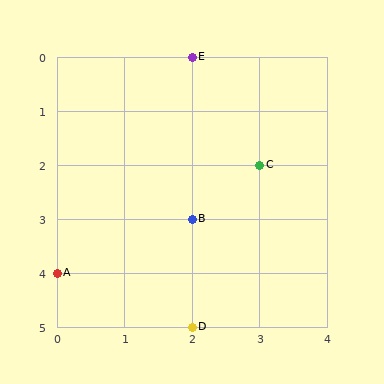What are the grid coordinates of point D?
Point D is at grid coordinates (2, 5).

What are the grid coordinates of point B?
Point B is at grid coordinates (2, 3).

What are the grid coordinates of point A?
Point A is at grid coordinates (0, 4).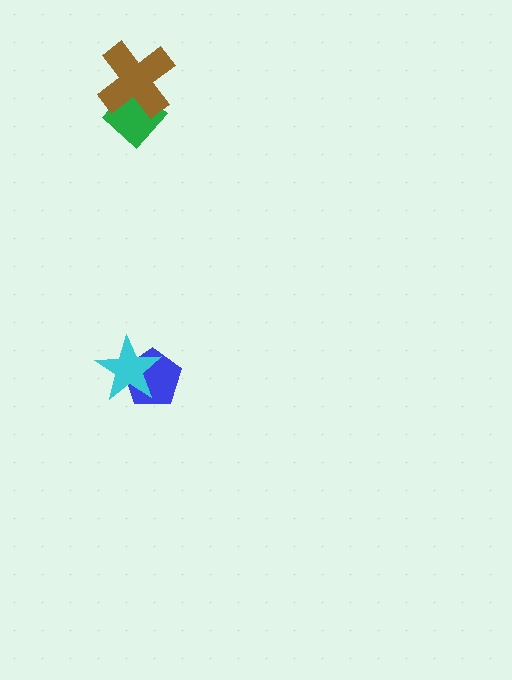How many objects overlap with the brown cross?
1 object overlaps with the brown cross.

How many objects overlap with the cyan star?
1 object overlaps with the cyan star.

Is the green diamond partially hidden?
Yes, it is partially covered by another shape.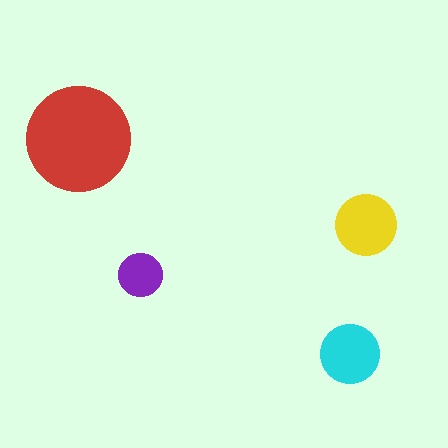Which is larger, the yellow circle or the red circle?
The red one.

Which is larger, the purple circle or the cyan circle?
The cyan one.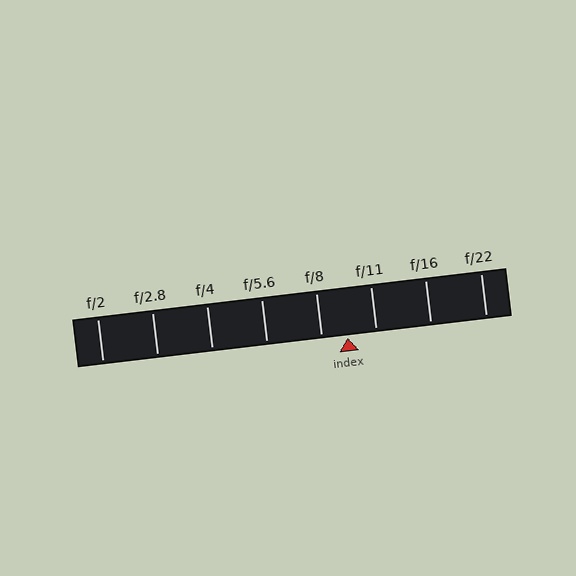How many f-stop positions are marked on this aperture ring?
There are 8 f-stop positions marked.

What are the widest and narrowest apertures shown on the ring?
The widest aperture shown is f/2 and the narrowest is f/22.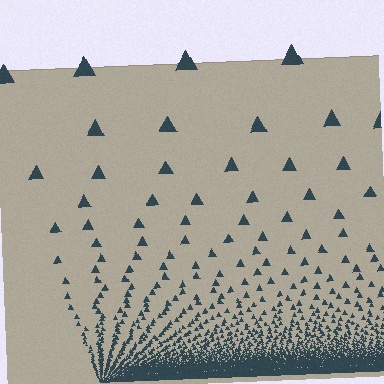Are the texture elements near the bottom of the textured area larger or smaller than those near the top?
Smaller. The gradient is inverted — elements near the bottom are smaller and denser.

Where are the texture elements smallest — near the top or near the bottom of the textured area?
Near the bottom.